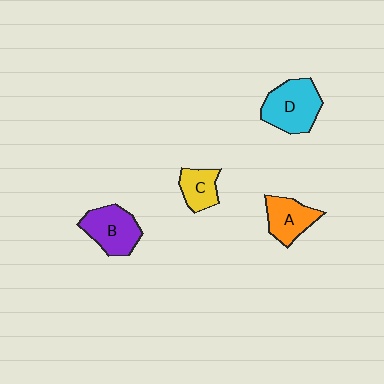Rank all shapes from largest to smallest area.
From largest to smallest: D (cyan), B (purple), A (orange), C (yellow).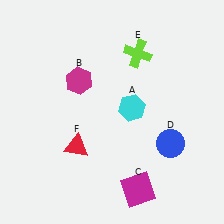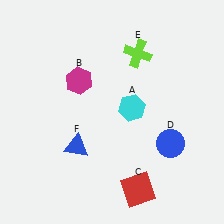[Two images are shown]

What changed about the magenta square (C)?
In Image 1, C is magenta. In Image 2, it changed to red.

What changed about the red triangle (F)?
In Image 1, F is red. In Image 2, it changed to blue.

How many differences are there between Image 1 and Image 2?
There are 2 differences between the two images.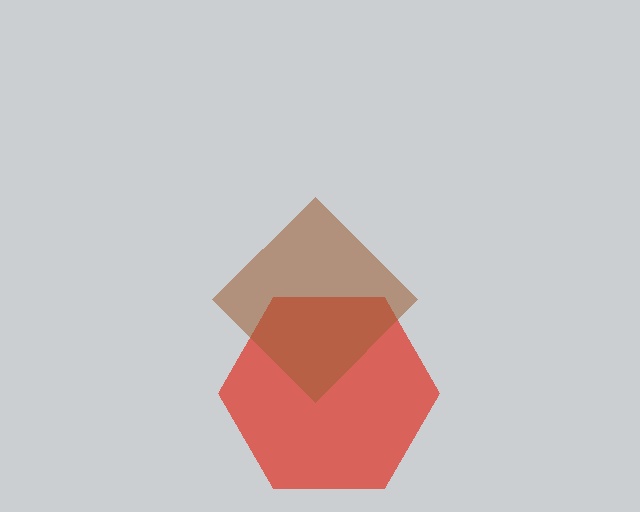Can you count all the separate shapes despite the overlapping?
Yes, there are 2 separate shapes.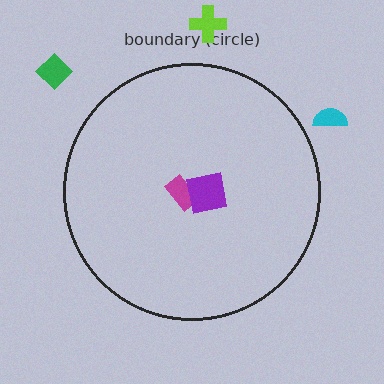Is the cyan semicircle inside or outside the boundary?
Outside.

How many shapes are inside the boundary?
2 inside, 3 outside.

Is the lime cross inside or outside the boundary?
Outside.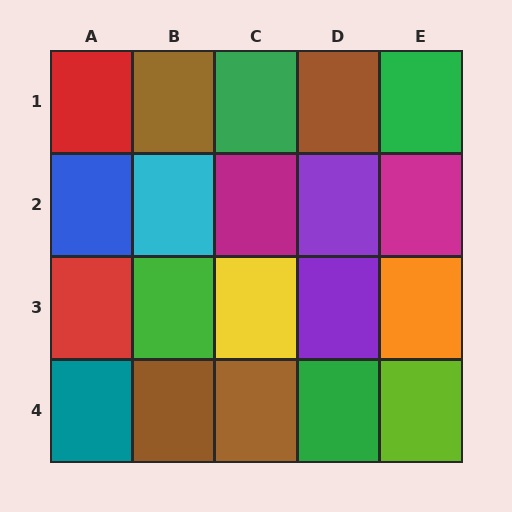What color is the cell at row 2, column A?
Blue.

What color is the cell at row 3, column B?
Green.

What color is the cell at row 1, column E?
Green.